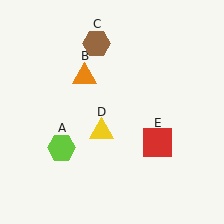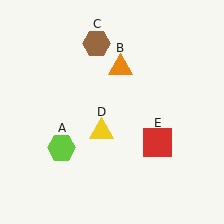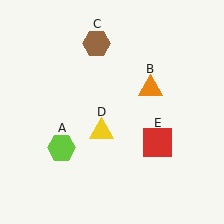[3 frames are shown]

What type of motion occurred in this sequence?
The orange triangle (object B) rotated clockwise around the center of the scene.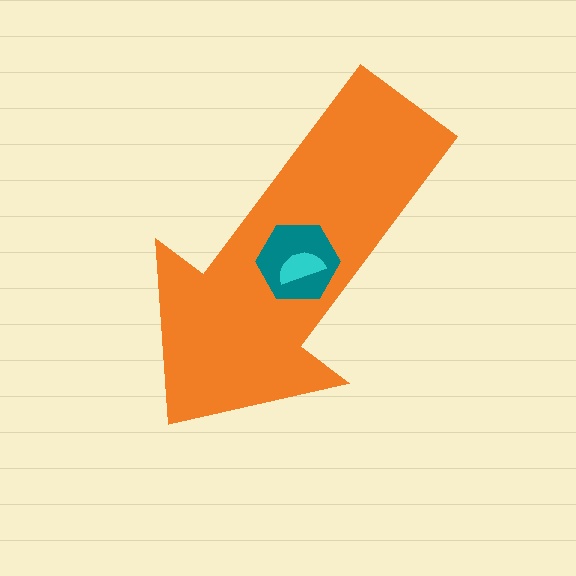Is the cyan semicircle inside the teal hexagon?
Yes.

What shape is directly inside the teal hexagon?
The cyan semicircle.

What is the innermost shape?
The cyan semicircle.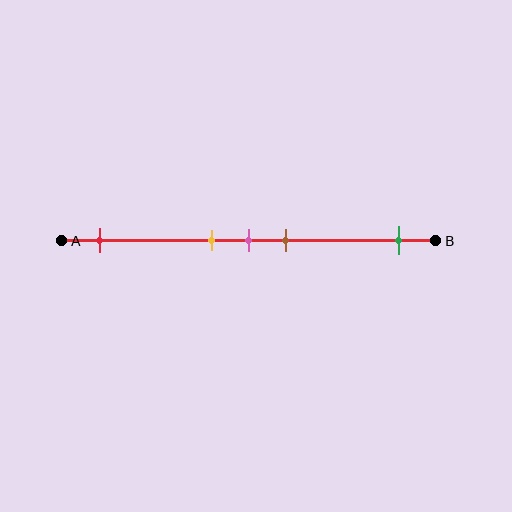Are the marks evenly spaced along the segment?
No, the marks are not evenly spaced.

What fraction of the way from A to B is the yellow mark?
The yellow mark is approximately 40% (0.4) of the way from A to B.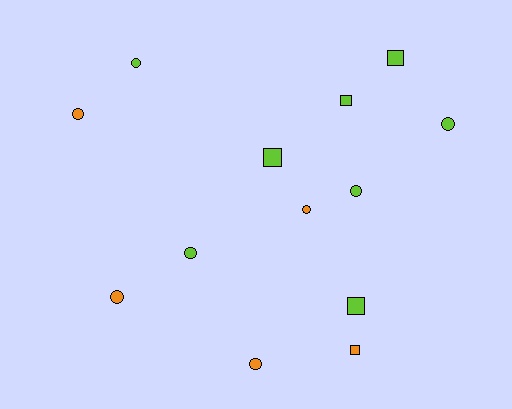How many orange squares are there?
There is 1 orange square.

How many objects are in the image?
There are 13 objects.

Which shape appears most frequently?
Circle, with 8 objects.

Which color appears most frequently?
Lime, with 8 objects.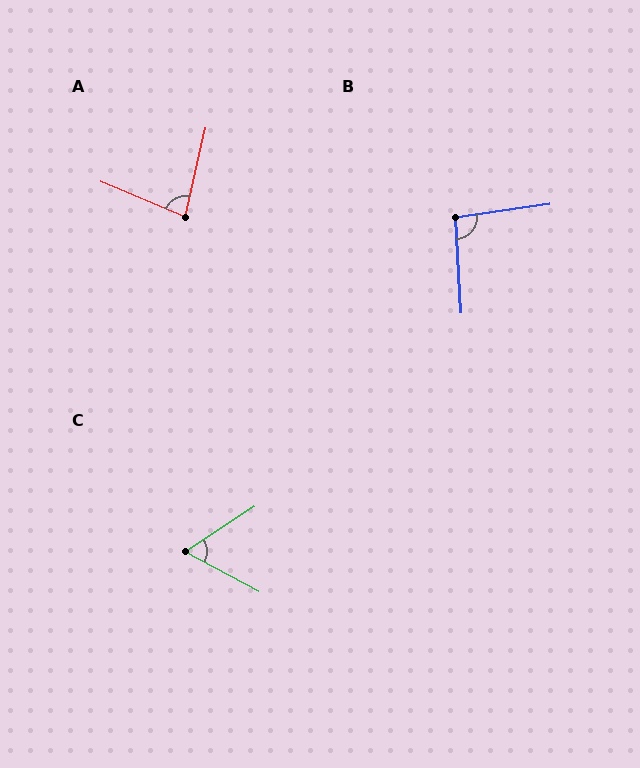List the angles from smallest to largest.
C (61°), A (80°), B (95°).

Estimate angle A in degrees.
Approximately 80 degrees.